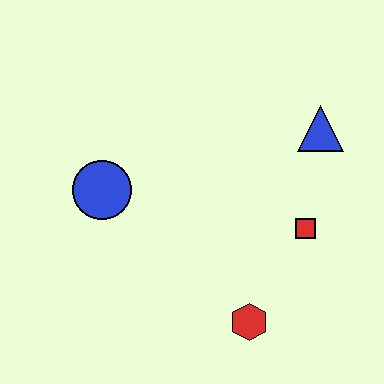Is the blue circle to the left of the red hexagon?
Yes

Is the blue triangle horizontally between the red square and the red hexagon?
No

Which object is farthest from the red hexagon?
The blue triangle is farthest from the red hexagon.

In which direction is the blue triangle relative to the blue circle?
The blue triangle is to the right of the blue circle.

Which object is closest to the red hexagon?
The red square is closest to the red hexagon.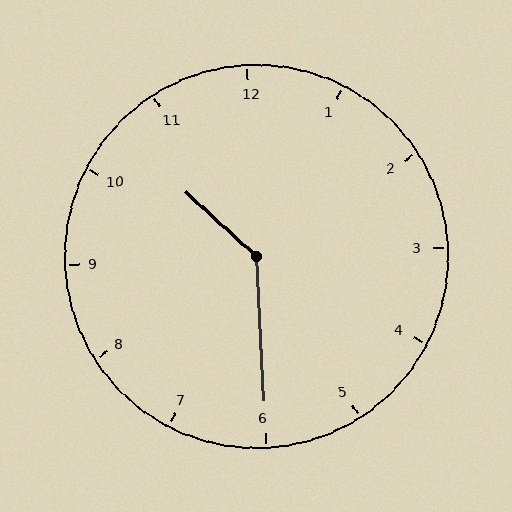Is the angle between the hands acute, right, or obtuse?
It is obtuse.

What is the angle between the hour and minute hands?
Approximately 135 degrees.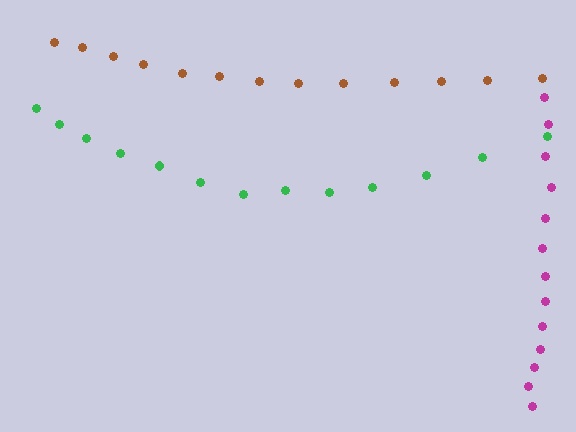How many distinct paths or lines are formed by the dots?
There are 3 distinct paths.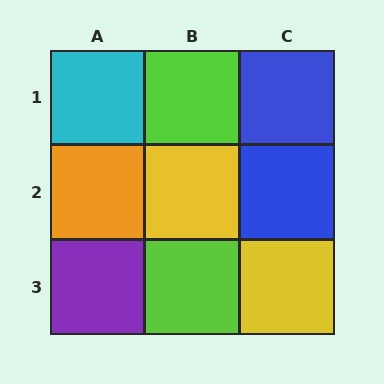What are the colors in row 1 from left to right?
Cyan, lime, blue.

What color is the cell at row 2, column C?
Blue.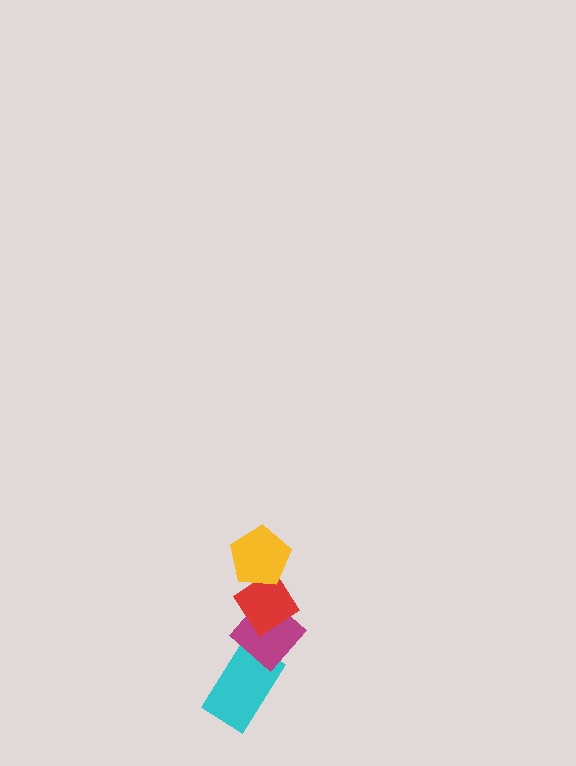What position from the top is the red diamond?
The red diamond is 2nd from the top.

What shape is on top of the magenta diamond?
The red diamond is on top of the magenta diamond.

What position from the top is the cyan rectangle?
The cyan rectangle is 4th from the top.